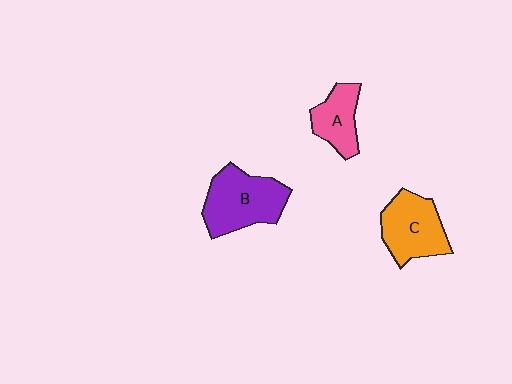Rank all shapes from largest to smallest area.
From largest to smallest: B (purple), C (orange), A (pink).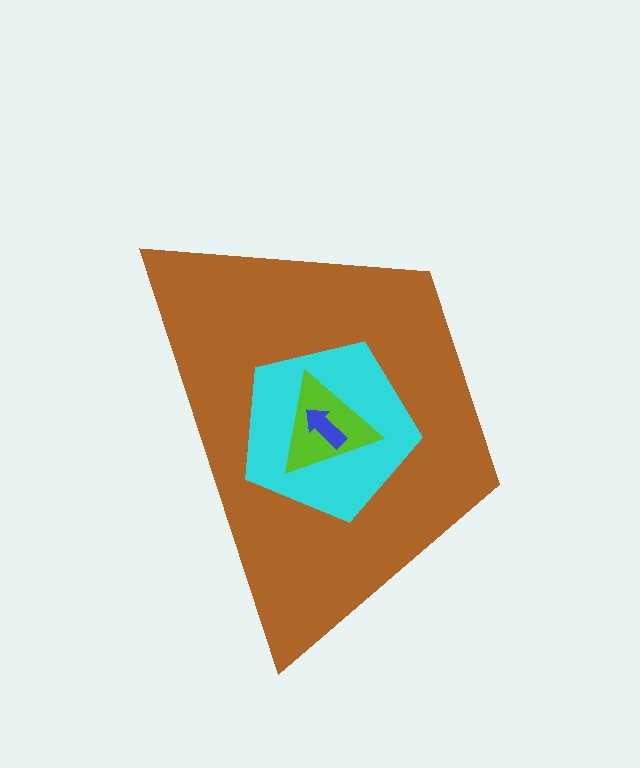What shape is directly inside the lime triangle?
The blue arrow.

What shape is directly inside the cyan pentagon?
The lime triangle.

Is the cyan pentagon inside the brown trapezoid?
Yes.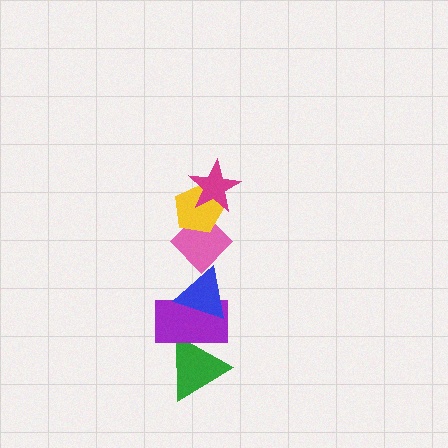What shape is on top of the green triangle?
The purple rectangle is on top of the green triangle.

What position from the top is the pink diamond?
The pink diamond is 3rd from the top.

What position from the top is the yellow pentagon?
The yellow pentagon is 2nd from the top.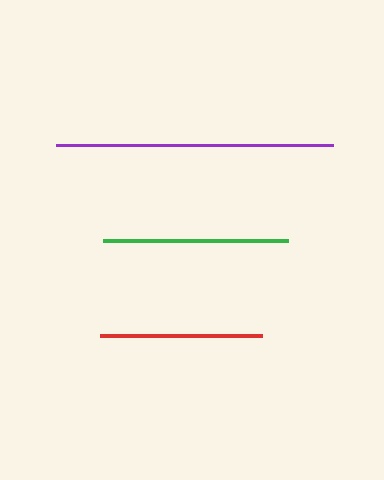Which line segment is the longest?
The purple line is the longest at approximately 278 pixels.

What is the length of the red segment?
The red segment is approximately 162 pixels long.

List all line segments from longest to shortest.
From longest to shortest: purple, green, red.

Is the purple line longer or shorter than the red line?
The purple line is longer than the red line.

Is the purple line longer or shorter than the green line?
The purple line is longer than the green line.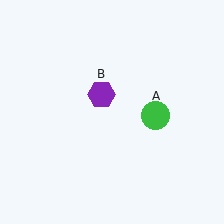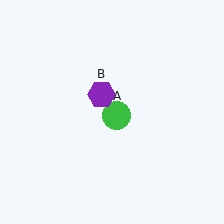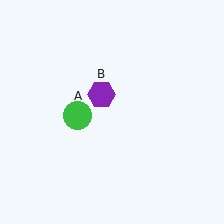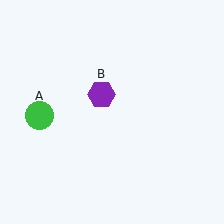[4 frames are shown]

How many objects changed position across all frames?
1 object changed position: green circle (object A).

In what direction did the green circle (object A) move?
The green circle (object A) moved left.